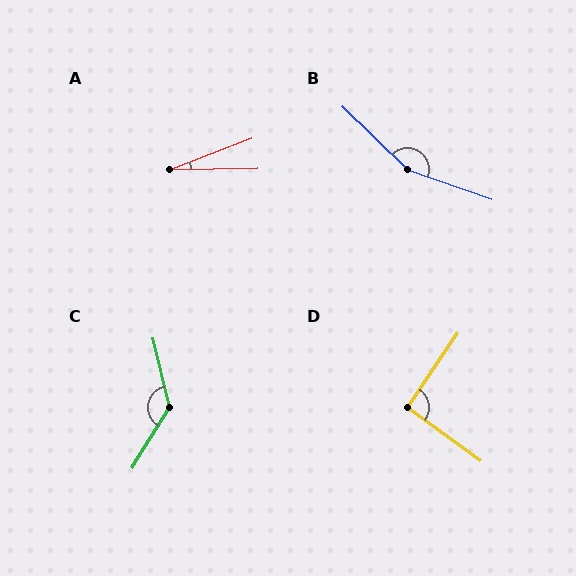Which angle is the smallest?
A, at approximately 20 degrees.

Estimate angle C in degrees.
Approximately 135 degrees.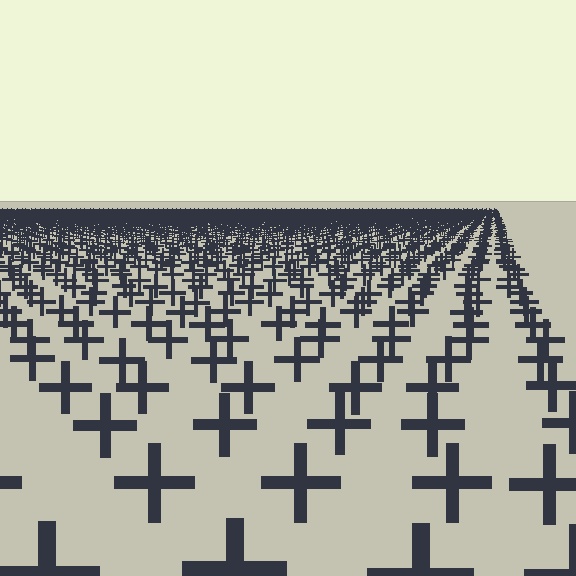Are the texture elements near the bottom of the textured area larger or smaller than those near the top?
Larger. Near the bottom, elements are closer to the viewer and appear at a bigger on-screen size.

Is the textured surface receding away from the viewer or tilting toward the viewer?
The surface is receding away from the viewer. Texture elements get smaller and denser toward the top.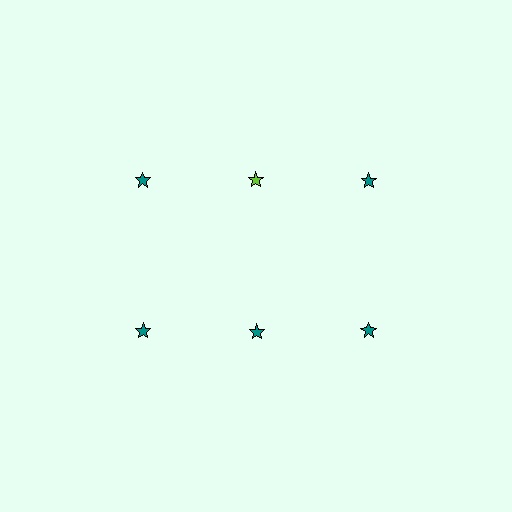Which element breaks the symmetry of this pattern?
The lime star in the top row, second from left column breaks the symmetry. All other shapes are teal stars.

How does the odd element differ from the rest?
It has a different color: lime instead of teal.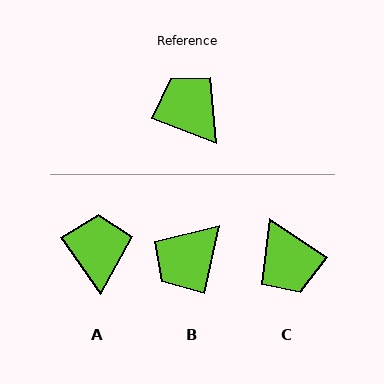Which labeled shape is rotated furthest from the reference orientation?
C, about 167 degrees away.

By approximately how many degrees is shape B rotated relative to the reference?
Approximately 99 degrees counter-clockwise.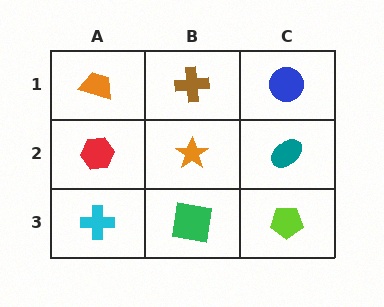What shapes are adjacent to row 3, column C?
A teal ellipse (row 2, column C), a green square (row 3, column B).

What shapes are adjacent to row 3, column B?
An orange star (row 2, column B), a cyan cross (row 3, column A), a lime pentagon (row 3, column C).